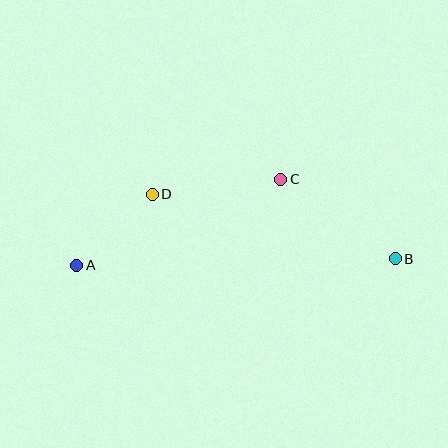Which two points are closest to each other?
Points A and D are closest to each other.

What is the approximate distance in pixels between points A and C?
The distance between A and C is approximately 221 pixels.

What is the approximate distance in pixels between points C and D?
The distance between C and D is approximately 129 pixels.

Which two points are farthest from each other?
Points A and B are farthest from each other.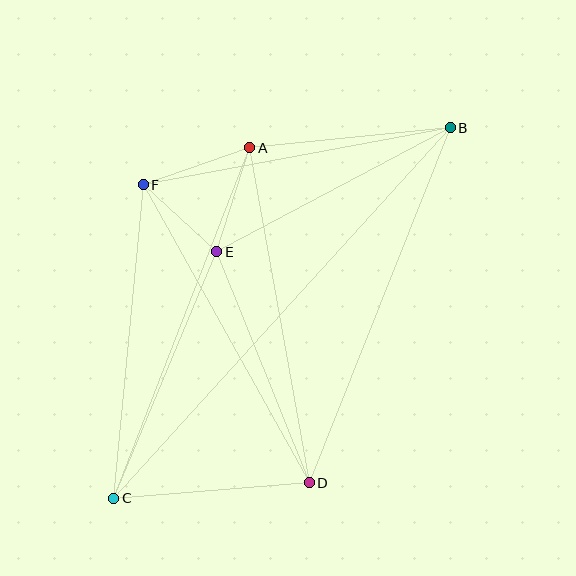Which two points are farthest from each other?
Points B and C are farthest from each other.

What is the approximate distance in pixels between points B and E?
The distance between B and E is approximately 264 pixels.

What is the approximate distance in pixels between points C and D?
The distance between C and D is approximately 196 pixels.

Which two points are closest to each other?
Points E and F are closest to each other.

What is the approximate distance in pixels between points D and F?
The distance between D and F is approximately 341 pixels.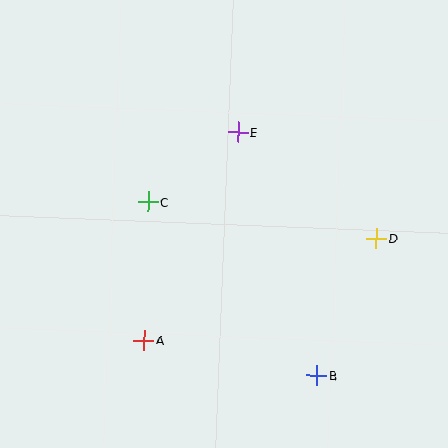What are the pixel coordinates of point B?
Point B is at (317, 376).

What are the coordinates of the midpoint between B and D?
The midpoint between B and D is at (347, 307).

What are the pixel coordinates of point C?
Point C is at (148, 202).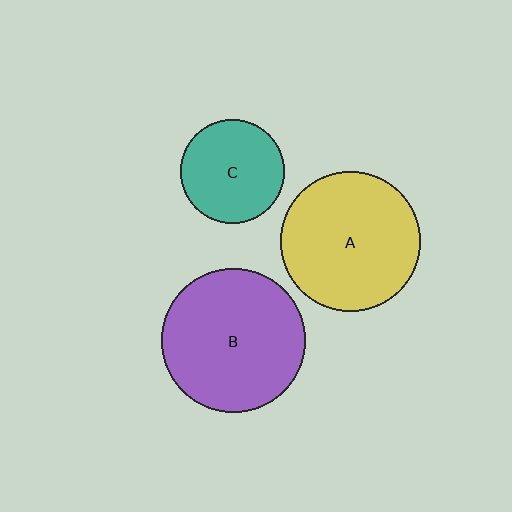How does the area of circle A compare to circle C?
Approximately 1.8 times.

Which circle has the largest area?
Circle B (purple).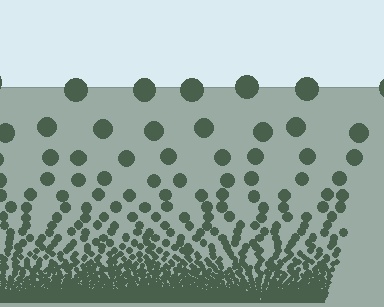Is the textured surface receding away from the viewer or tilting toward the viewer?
The surface appears to tilt toward the viewer. Texture elements get larger and sparser toward the top.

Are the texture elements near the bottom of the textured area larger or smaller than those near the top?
Smaller. The gradient is inverted — elements near the bottom are smaller and denser.